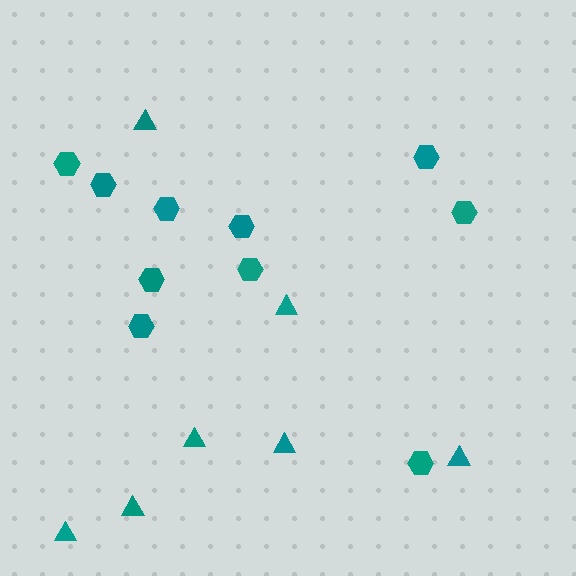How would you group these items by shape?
There are 2 groups: one group of triangles (7) and one group of hexagons (10).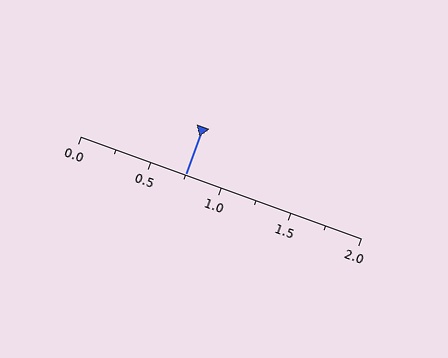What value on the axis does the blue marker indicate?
The marker indicates approximately 0.75.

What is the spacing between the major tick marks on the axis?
The major ticks are spaced 0.5 apart.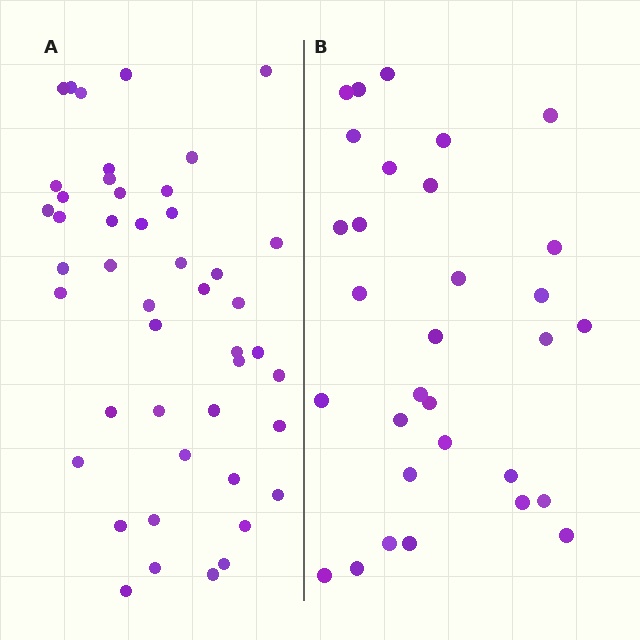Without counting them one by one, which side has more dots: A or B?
Region A (the left region) has more dots.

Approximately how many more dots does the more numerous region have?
Region A has approximately 15 more dots than region B.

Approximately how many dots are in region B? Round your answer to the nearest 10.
About 30 dots. (The exact count is 31, which rounds to 30.)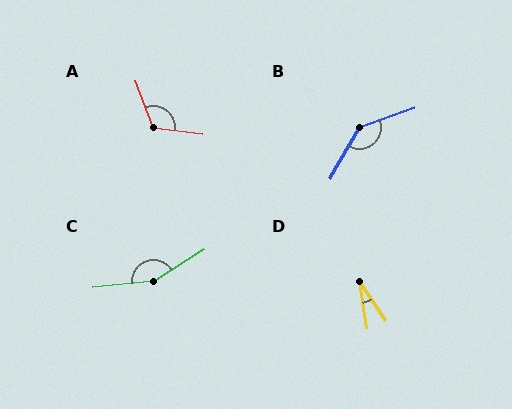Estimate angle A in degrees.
Approximately 118 degrees.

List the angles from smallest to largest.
D (25°), A (118°), B (140°), C (153°).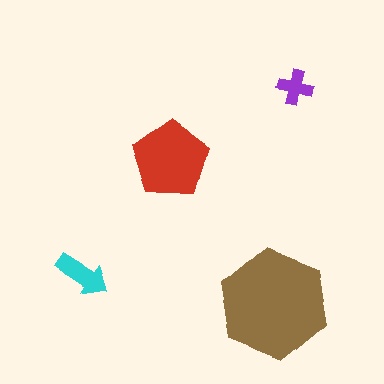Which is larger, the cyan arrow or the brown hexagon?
The brown hexagon.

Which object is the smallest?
The purple cross.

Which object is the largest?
The brown hexagon.